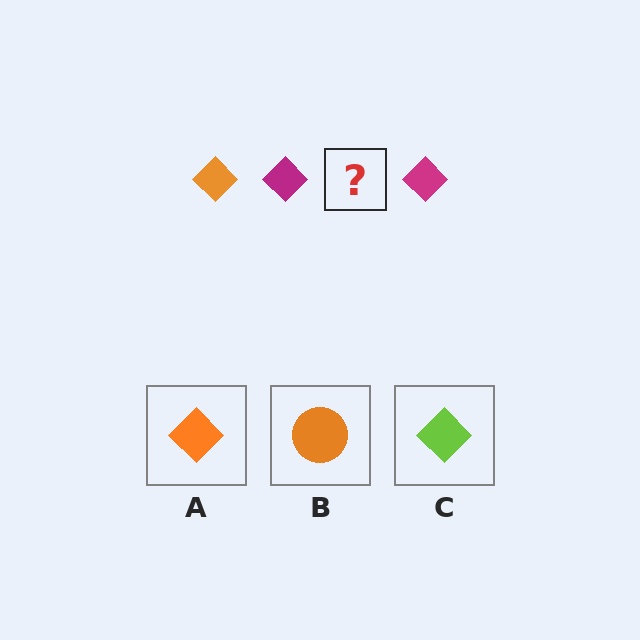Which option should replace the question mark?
Option A.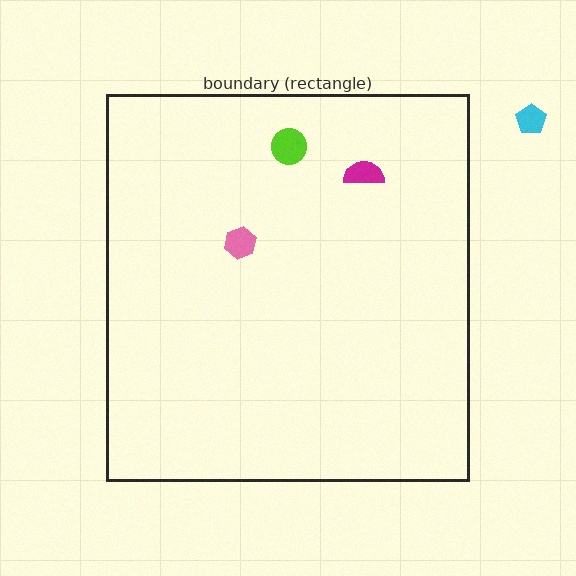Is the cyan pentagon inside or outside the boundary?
Outside.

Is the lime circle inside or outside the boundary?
Inside.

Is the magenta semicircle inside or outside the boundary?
Inside.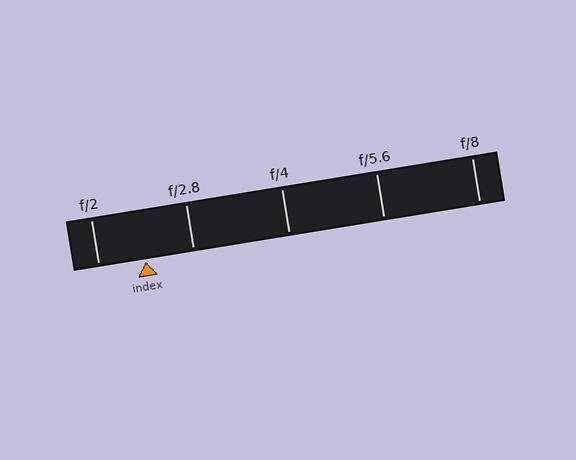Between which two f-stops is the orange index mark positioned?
The index mark is between f/2 and f/2.8.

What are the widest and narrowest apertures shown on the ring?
The widest aperture shown is f/2 and the narrowest is f/8.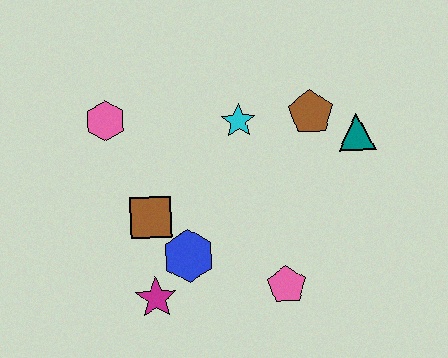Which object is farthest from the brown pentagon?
The magenta star is farthest from the brown pentagon.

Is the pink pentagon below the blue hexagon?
Yes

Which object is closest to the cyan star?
The brown pentagon is closest to the cyan star.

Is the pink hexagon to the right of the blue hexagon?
No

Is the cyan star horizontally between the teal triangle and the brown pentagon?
No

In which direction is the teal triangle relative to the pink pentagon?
The teal triangle is above the pink pentagon.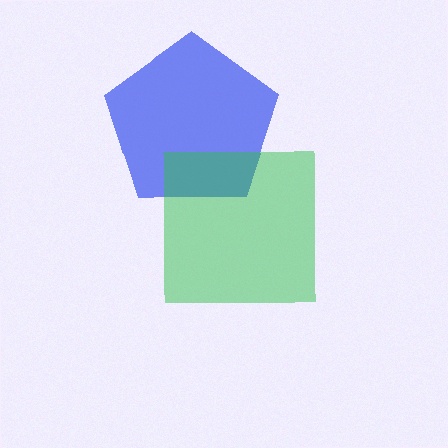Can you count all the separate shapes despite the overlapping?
Yes, there are 2 separate shapes.